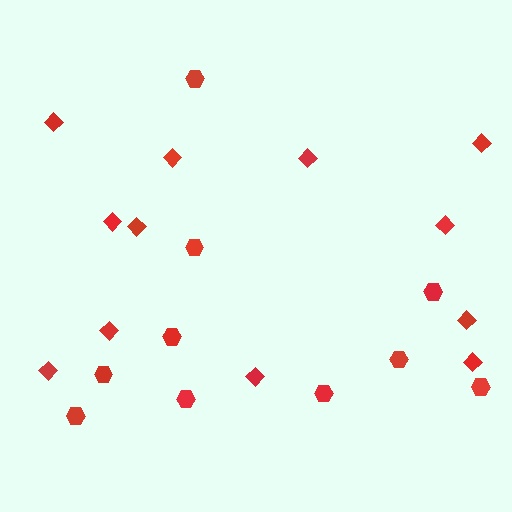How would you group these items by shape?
There are 2 groups: one group of hexagons (10) and one group of diamonds (12).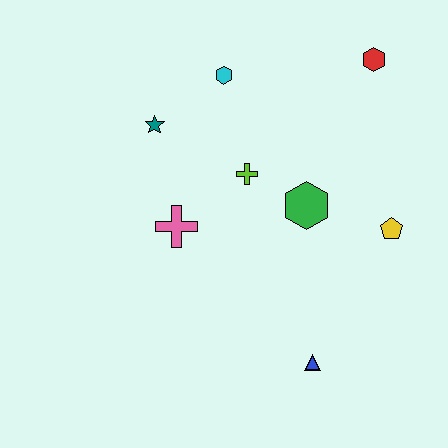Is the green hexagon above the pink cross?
Yes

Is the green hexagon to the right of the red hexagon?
No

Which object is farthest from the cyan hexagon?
The blue triangle is farthest from the cyan hexagon.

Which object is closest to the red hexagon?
The cyan hexagon is closest to the red hexagon.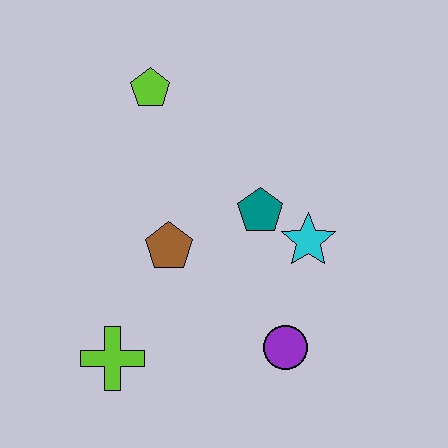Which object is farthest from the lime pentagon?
The purple circle is farthest from the lime pentagon.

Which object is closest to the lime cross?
The brown pentagon is closest to the lime cross.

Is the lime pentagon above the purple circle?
Yes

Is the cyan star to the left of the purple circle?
No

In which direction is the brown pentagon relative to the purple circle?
The brown pentagon is to the left of the purple circle.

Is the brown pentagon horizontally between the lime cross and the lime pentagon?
No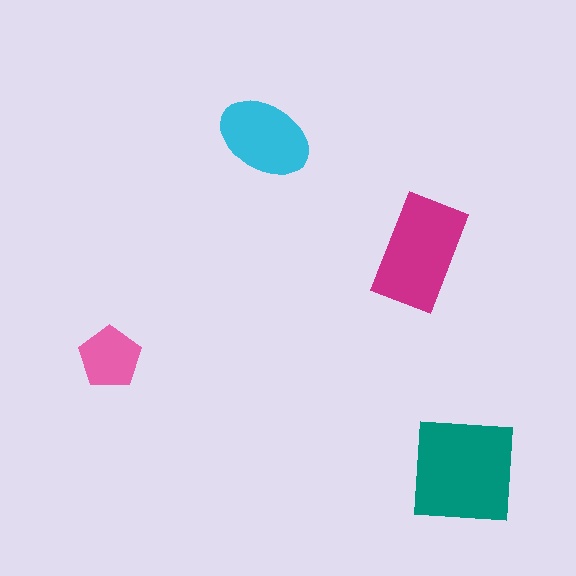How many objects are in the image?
There are 4 objects in the image.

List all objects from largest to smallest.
The teal square, the magenta rectangle, the cyan ellipse, the pink pentagon.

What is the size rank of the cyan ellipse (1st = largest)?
3rd.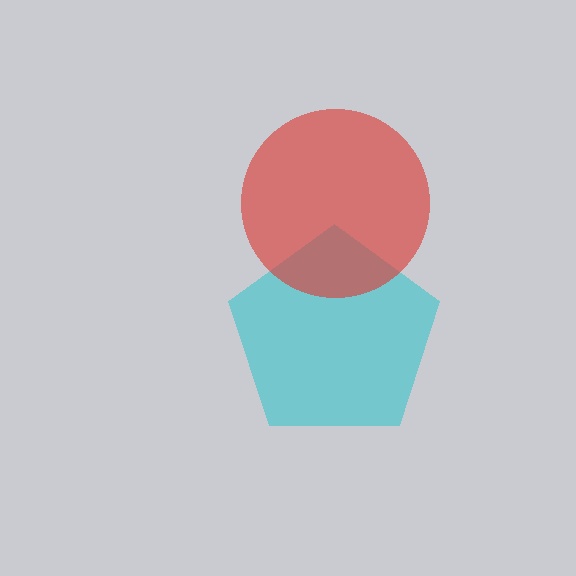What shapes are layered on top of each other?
The layered shapes are: a cyan pentagon, a red circle.